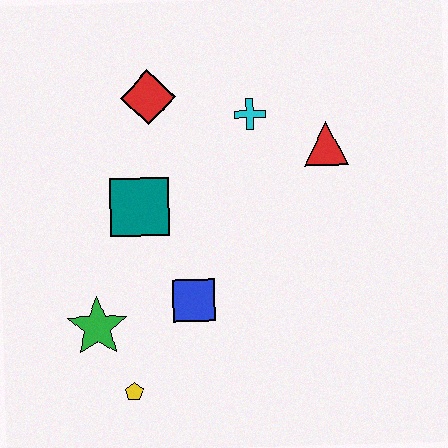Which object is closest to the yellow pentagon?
The green star is closest to the yellow pentagon.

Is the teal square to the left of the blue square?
Yes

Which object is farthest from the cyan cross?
The yellow pentagon is farthest from the cyan cross.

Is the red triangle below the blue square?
No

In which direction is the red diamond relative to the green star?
The red diamond is above the green star.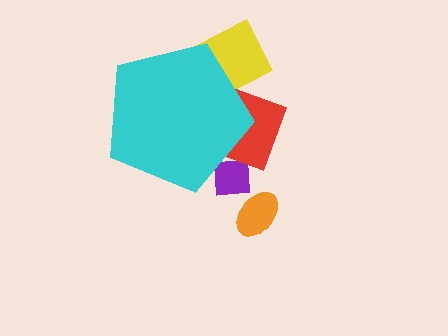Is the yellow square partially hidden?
Yes, the yellow square is partially hidden behind the cyan pentagon.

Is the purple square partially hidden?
Yes, the purple square is partially hidden behind the cyan pentagon.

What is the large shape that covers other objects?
A cyan pentagon.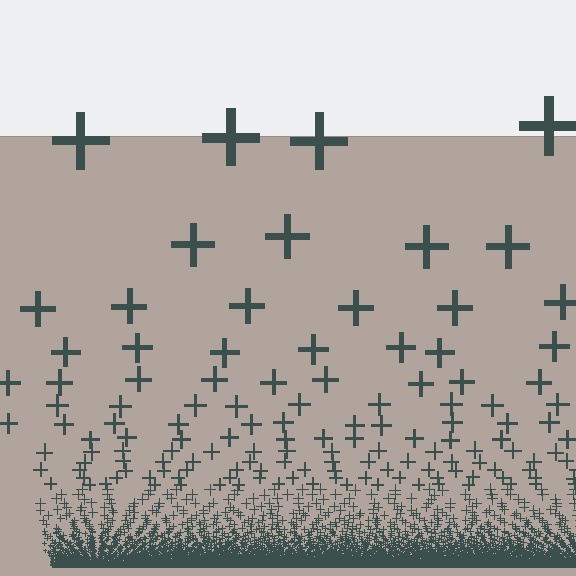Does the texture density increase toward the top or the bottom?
Density increases toward the bottom.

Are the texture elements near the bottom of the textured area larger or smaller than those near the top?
Smaller. The gradient is inverted — elements near the bottom are smaller and denser.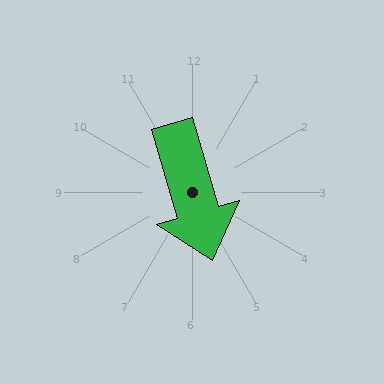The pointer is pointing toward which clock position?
Roughly 5 o'clock.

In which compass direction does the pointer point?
South.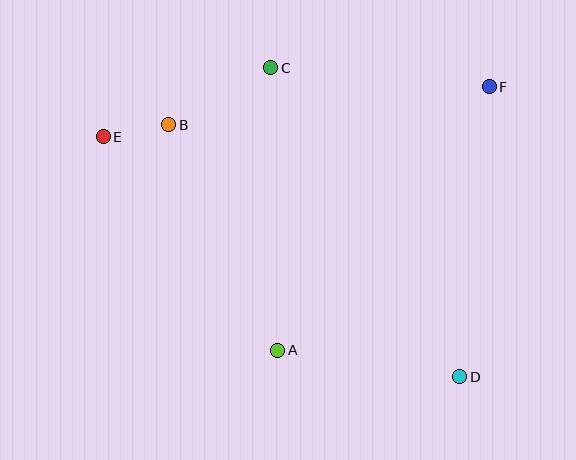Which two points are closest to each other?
Points B and E are closest to each other.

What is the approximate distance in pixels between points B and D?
The distance between B and D is approximately 385 pixels.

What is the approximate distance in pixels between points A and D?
The distance between A and D is approximately 184 pixels.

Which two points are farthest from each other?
Points D and E are farthest from each other.